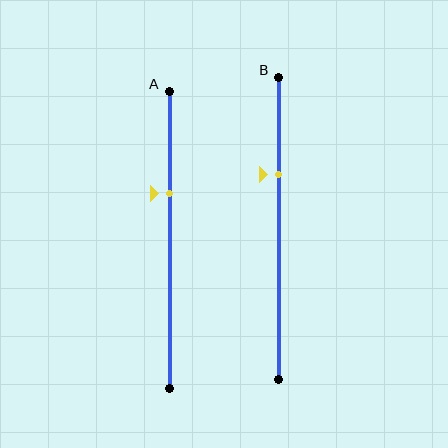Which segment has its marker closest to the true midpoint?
Segment A has its marker closest to the true midpoint.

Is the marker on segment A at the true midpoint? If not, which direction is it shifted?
No, the marker on segment A is shifted upward by about 16% of the segment length.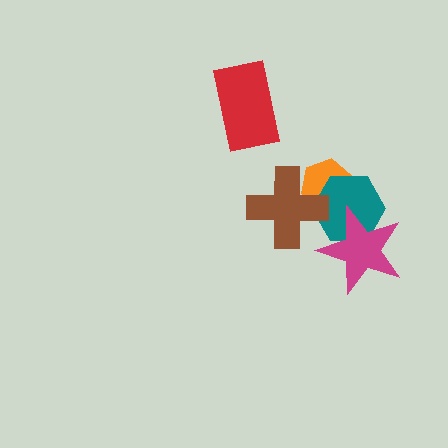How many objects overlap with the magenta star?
1 object overlaps with the magenta star.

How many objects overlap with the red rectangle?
0 objects overlap with the red rectangle.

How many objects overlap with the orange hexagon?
2 objects overlap with the orange hexagon.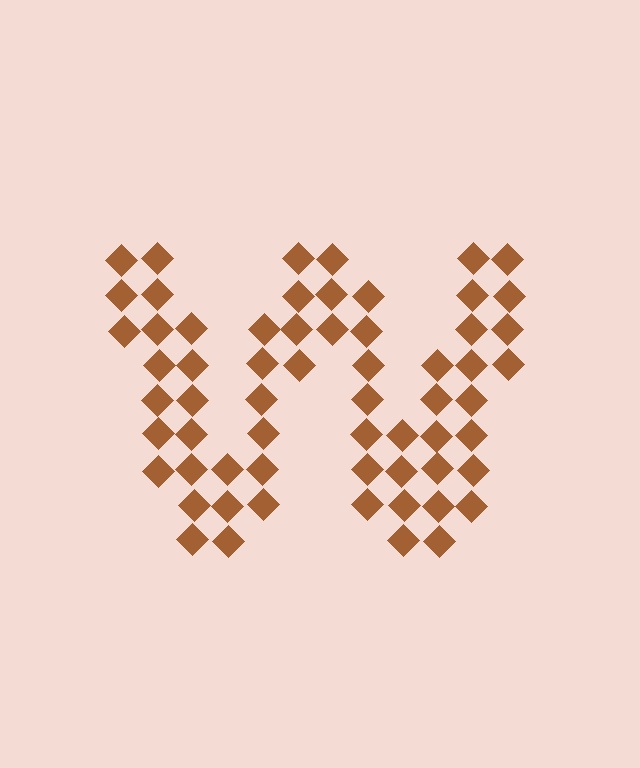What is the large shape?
The large shape is the letter W.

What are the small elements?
The small elements are diamonds.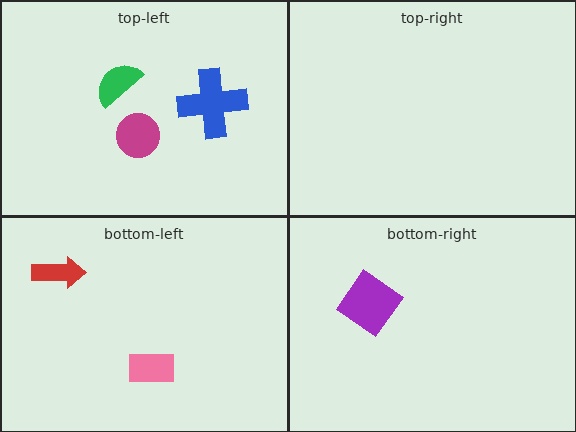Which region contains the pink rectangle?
The bottom-left region.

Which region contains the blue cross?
The top-left region.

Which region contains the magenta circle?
The top-left region.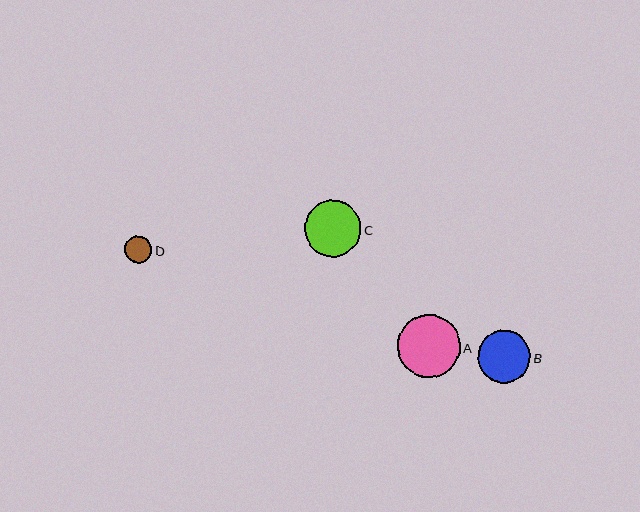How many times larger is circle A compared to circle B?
Circle A is approximately 1.2 times the size of circle B.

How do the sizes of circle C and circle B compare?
Circle C and circle B are approximately the same size.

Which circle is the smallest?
Circle D is the smallest with a size of approximately 27 pixels.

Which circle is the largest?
Circle A is the largest with a size of approximately 63 pixels.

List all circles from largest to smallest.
From largest to smallest: A, C, B, D.